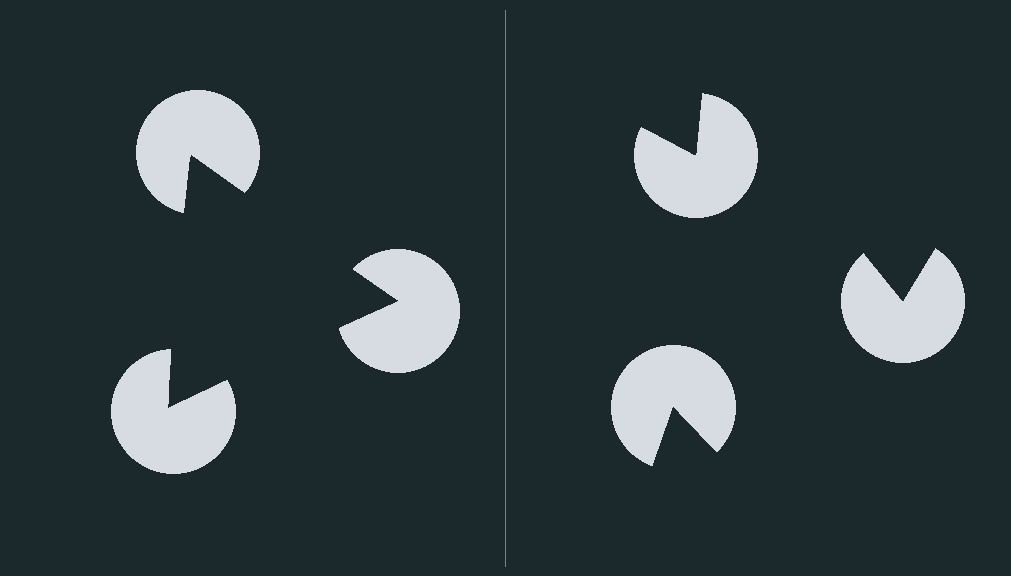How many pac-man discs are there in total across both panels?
6 — 3 on each side.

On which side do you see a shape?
An illusory triangle appears on the left side. On the right side the wedge cuts are rotated, so no coherent shape forms.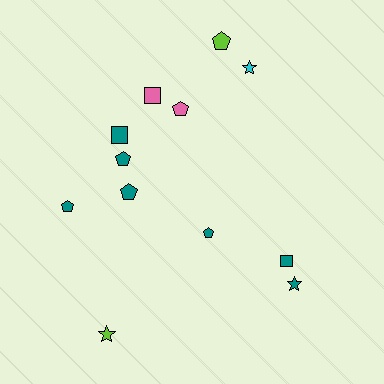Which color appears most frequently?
Teal, with 7 objects.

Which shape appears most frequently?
Pentagon, with 6 objects.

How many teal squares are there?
There are 2 teal squares.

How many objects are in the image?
There are 12 objects.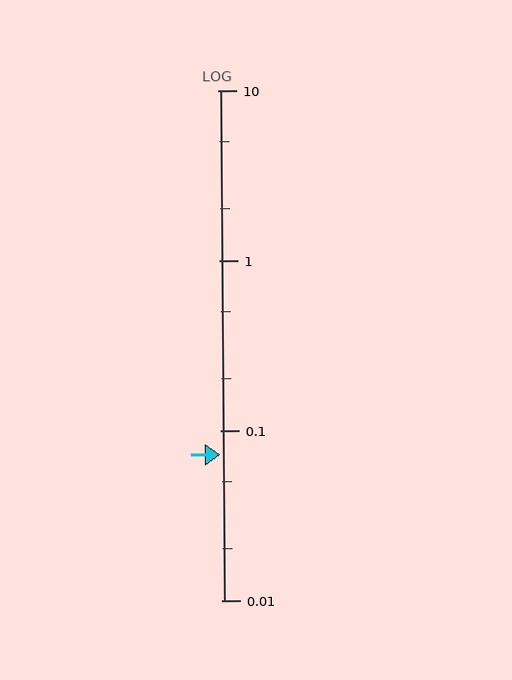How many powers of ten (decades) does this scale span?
The scale spans 3 decades, from 0.01 to 10.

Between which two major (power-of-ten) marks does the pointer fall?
The pointer is between 0.01 and 0.1.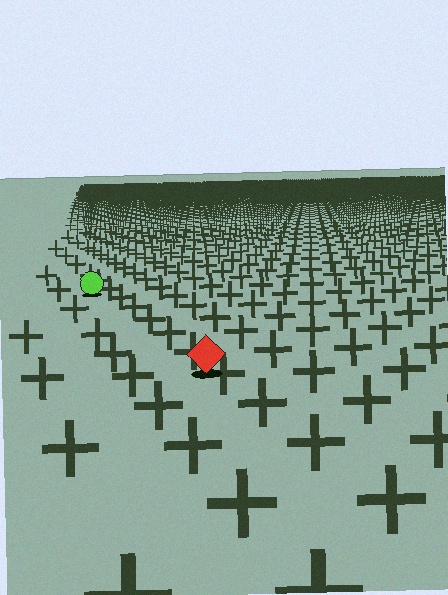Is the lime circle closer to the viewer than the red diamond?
No. The red diamond is closer — you can tell from the texture gradient: the ground texture is coarser near it.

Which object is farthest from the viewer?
The lime circle is farthest from the viewer. It appears smaller and the ground texture around it is denser.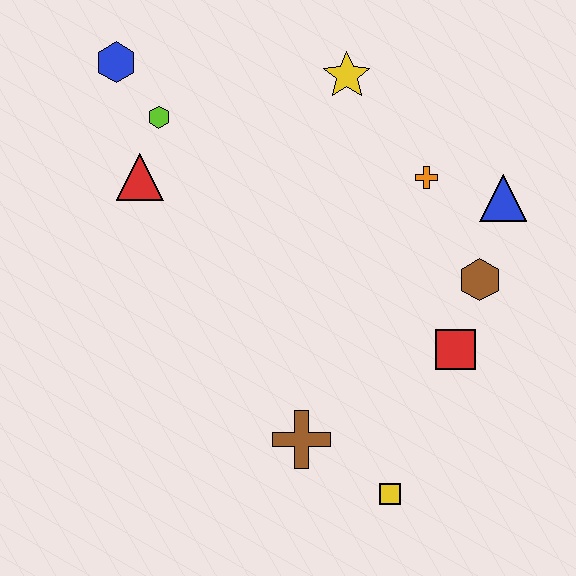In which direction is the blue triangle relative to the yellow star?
The blue triangle is to the right of the yellow star.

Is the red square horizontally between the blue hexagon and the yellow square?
No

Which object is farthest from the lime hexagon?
The yellow square is farthest from the lime hexagon.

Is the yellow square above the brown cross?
No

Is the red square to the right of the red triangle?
Yes